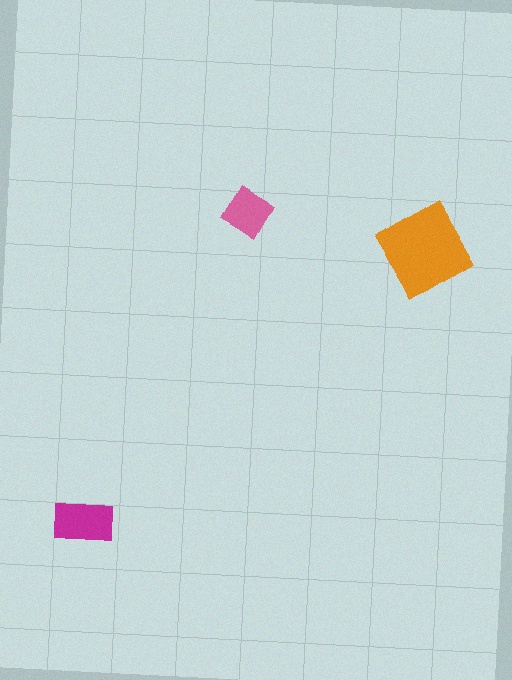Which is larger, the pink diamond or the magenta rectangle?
The magenta rectangle.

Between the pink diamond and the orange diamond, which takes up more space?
The orange diamond.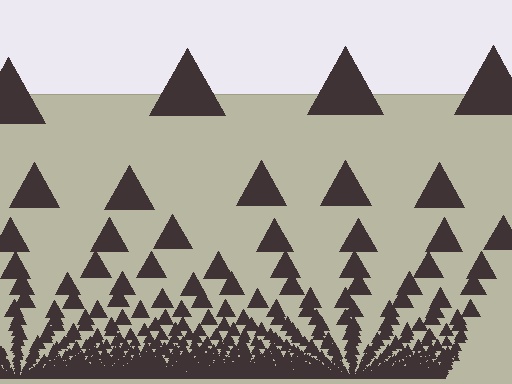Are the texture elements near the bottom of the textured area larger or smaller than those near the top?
Smaller. The gradient is inverted — elements near the bottom are smaller and denser.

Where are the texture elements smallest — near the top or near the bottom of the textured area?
Near the bottom.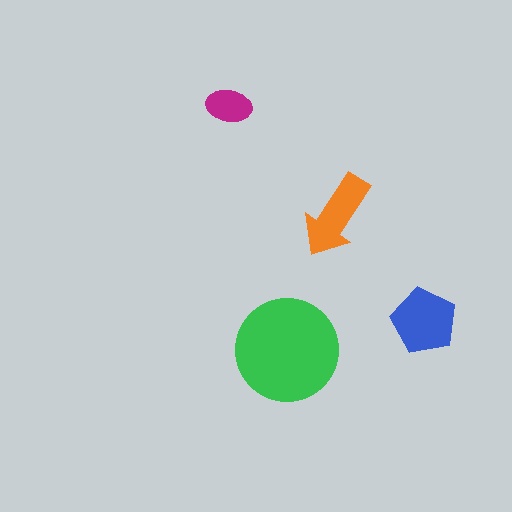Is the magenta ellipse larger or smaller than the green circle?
Smaller.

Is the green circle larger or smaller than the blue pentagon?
Larger.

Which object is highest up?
The magenta ellipse is topmost.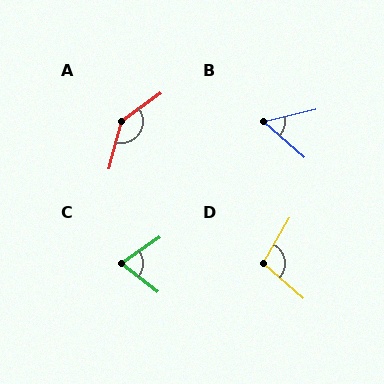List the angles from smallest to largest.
B (55°), C (73°), D (101°), A (140°).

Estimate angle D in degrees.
Approximately 101 degrees.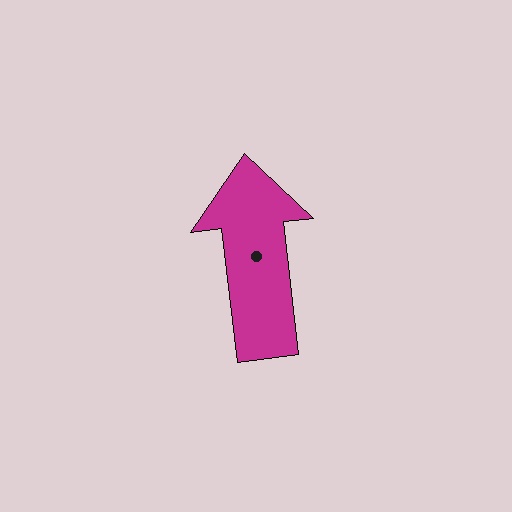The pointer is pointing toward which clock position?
Roughly 12 o'clock.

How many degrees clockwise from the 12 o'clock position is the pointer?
Approximately 353 degrees.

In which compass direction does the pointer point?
North.